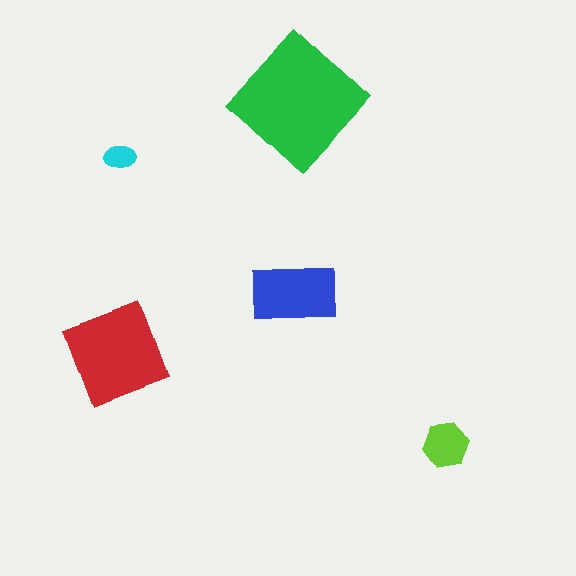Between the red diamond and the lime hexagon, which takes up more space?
The red diamond.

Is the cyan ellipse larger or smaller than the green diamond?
Smaller.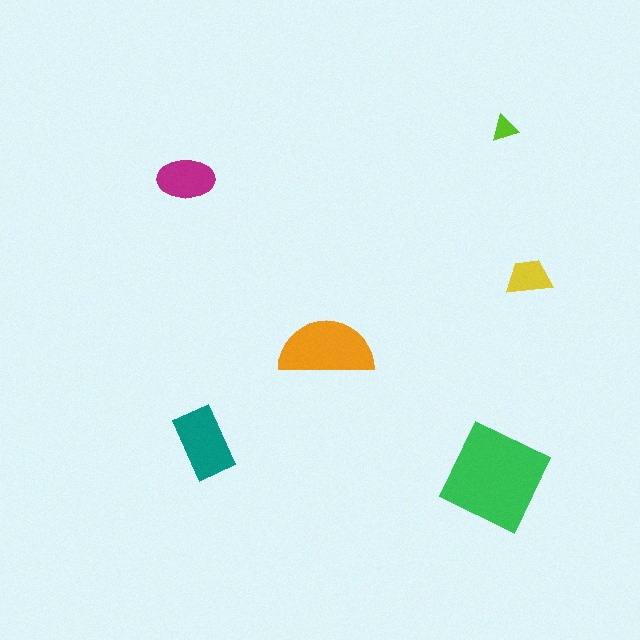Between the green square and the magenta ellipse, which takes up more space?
The green square.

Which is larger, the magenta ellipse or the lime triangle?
The magenta ellipse.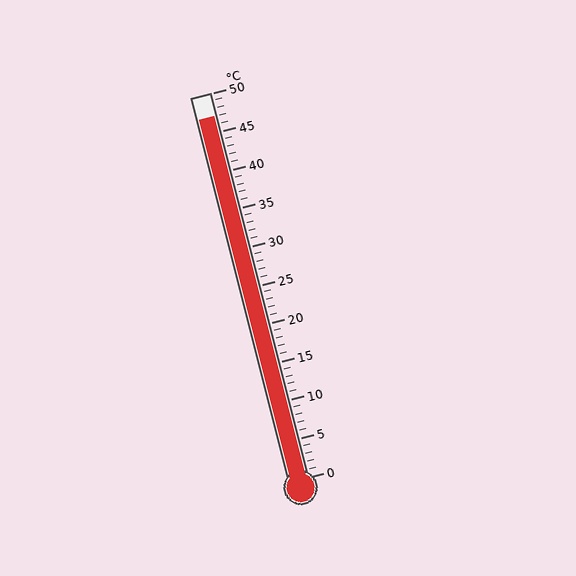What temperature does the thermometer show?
The thermometer shows approximately 47°C.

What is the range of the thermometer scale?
The thermometer scale ranges from 0°C to 50°C.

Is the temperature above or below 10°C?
The temperature is above 10°C.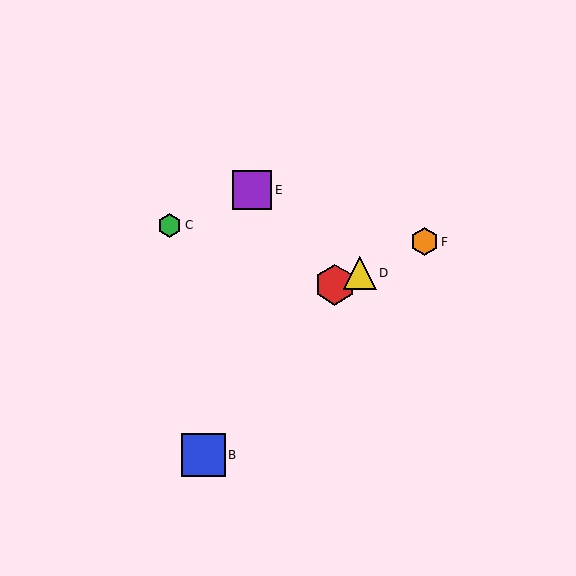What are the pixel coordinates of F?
Object F is at (425, 242).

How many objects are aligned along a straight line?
3 objects (A, D, F) are aligned along a straight line.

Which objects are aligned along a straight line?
Objects A, D, F are aligned along a straight line.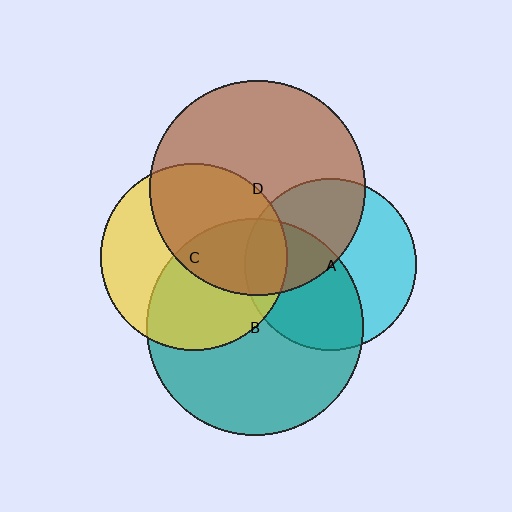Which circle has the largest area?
Circle B (teal).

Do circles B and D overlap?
Yes.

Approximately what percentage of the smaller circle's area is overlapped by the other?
Approximately 25%.